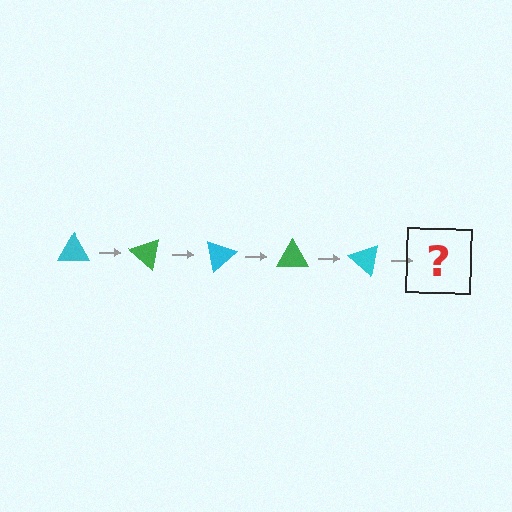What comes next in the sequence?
The next element should be a green triangle, rotated 200 degrees from the start.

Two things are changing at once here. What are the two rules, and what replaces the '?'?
The two rules are that it rotates 40 degrees each step and the color cycles through cyan and green. The '?' should be a green triangle, rotated 200 degrees from the start.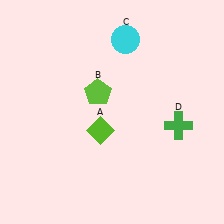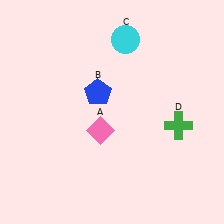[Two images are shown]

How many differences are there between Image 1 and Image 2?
There are 2 differences between the two images.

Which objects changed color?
A changed from lime to pink. B changed from lime to blue.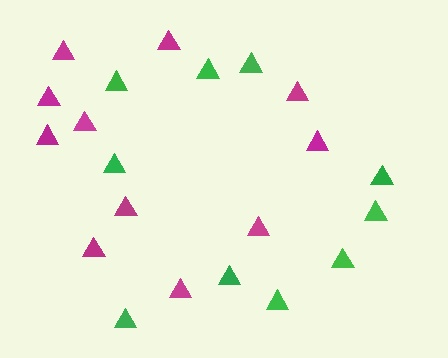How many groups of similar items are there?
There are 2 groups: one group of green triangles (10) and one group of magenta triangles (11).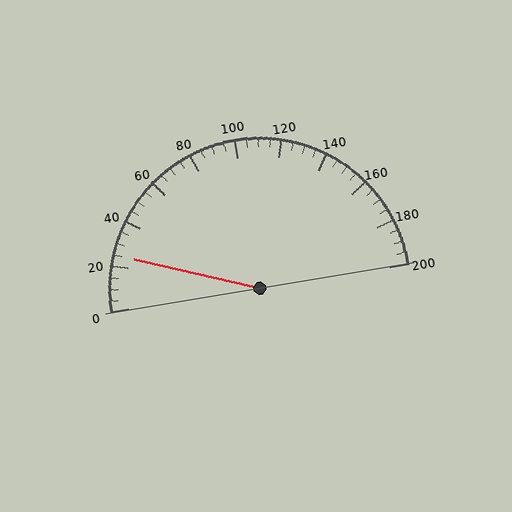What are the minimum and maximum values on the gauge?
The gauge ranges from 0 to 200.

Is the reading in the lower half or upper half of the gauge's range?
The reading is in the lower half of the range (0 to 200).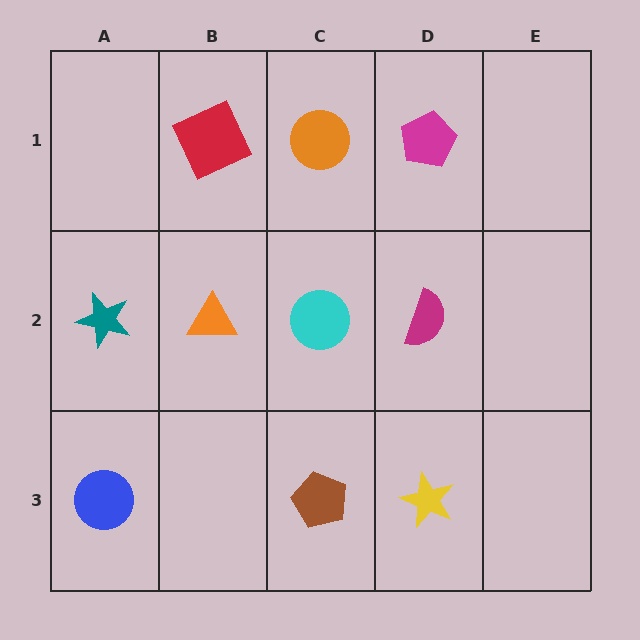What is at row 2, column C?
A cyan circle.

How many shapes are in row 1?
3 shapes.